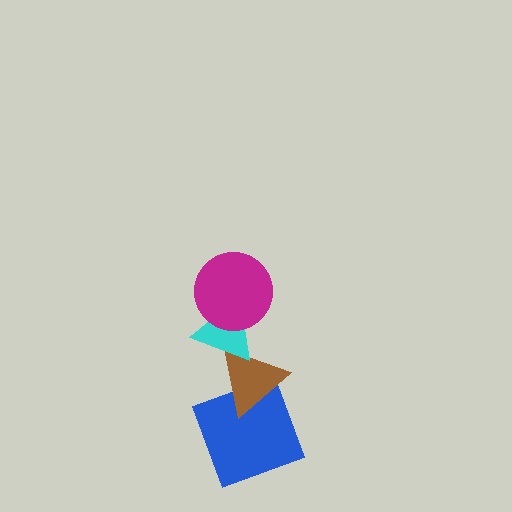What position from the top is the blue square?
The blue square is 4th from the top.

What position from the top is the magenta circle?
The magenta circle is 1st from the top.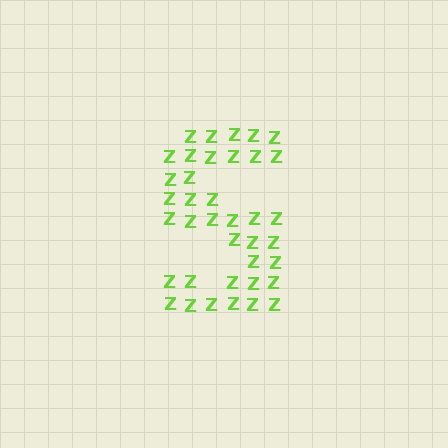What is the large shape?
The large shape is the letter S.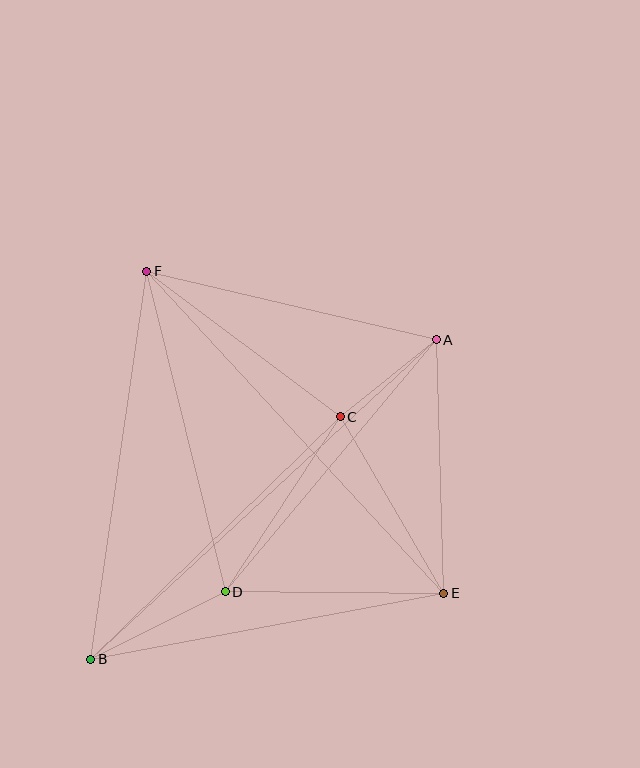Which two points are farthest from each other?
Points A and B are farthest from each other.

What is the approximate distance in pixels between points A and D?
The distance between A and D is approximately 329 pixels.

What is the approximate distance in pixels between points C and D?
The distance between C and D is approximately 209 pixels.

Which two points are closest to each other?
Points A and C are closest to each other.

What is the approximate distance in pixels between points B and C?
The distance between B and C is approximately 348 pixels.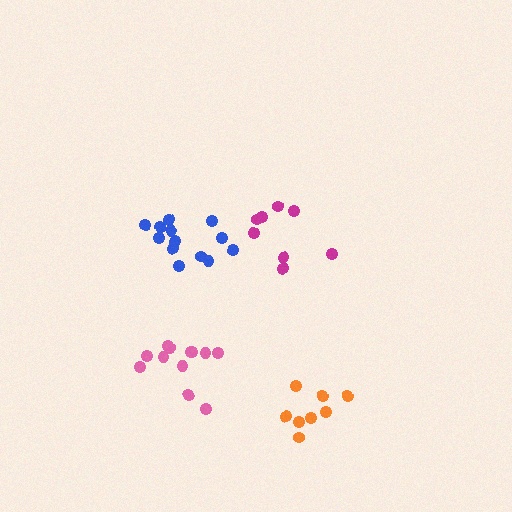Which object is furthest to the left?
The pink cluster is leftmost.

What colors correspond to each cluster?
The clusters are colored: magenta, blue, pink, orange.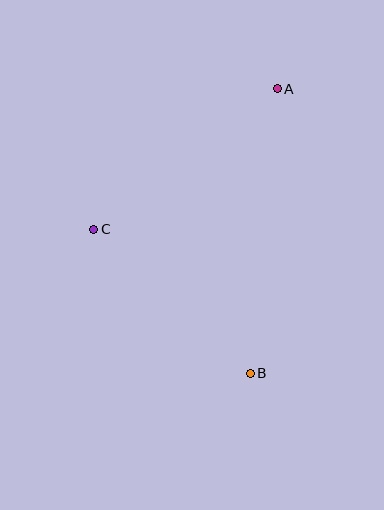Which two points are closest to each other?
Points B and C are closest to each other.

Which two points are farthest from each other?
Points A and B are farthest from each other.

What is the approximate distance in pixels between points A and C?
The distance between A and C is approximately 231 pixels.